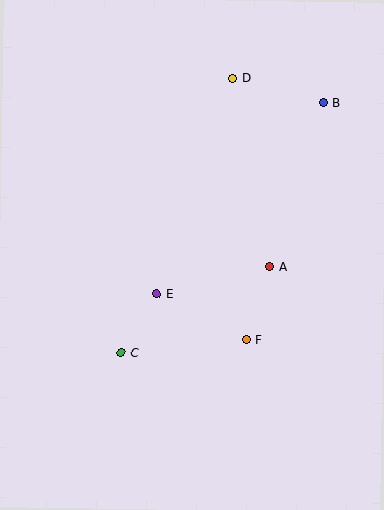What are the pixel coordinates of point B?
Point B is at (324, 103).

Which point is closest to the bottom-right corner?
Point F is closest to the bottom-right corner.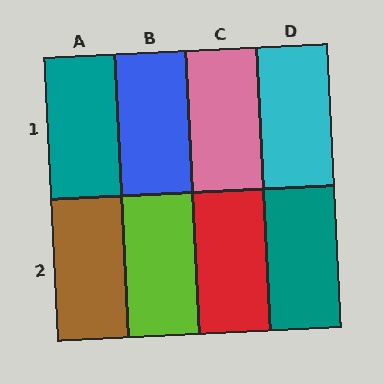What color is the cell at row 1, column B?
Blue.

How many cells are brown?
1 cell is brown.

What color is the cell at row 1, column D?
Cyan.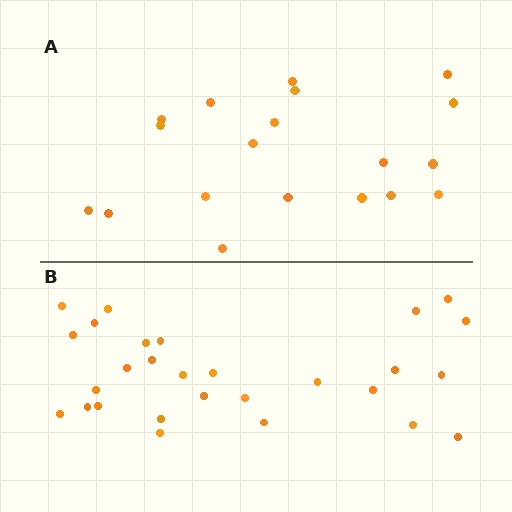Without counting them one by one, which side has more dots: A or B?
Region B (the bottom region) has more dots.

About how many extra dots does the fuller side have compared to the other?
Region B has roughly 8 or so more dots than region A.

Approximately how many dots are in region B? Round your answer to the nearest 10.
About 30 dots. (The exact count is 28, which rounds to 30.)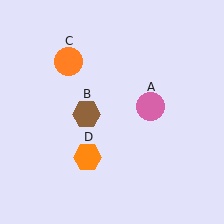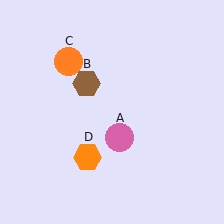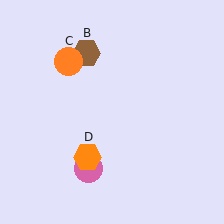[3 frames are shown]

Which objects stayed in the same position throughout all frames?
Orange circle (object C) and orange hexagon (object D) remained stationary.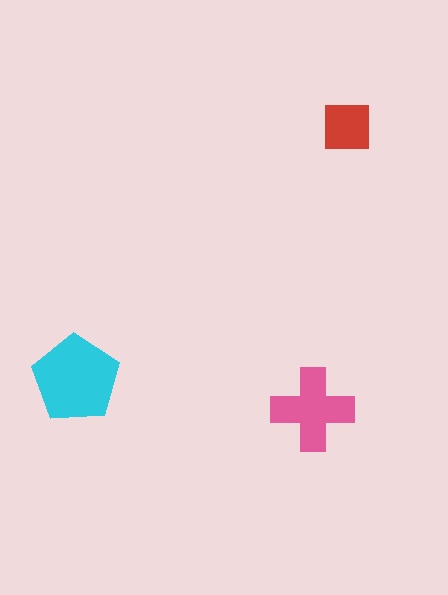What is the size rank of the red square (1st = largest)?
3rd.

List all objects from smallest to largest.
The red square, the pink cross, the cyan pentagon.